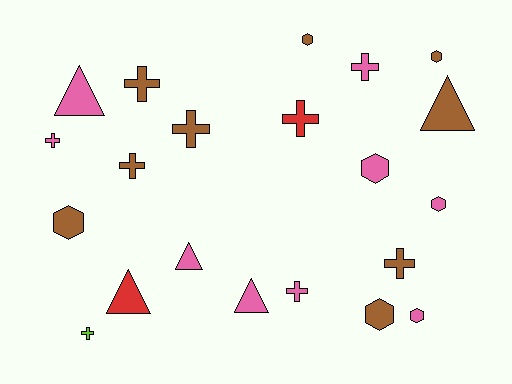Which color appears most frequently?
Brown, with 9 objects.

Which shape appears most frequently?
Cross, with 9 objects.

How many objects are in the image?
There are 21 objects.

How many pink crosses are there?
There are 3 pink crosses.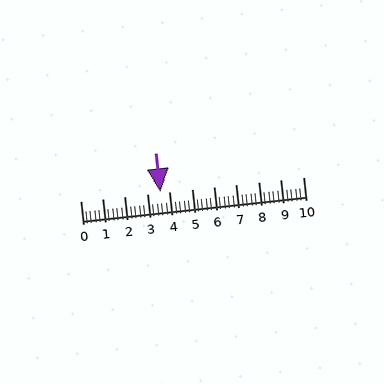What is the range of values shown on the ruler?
The ruler shows values from 0 to 10.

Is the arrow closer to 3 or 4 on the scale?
The arrow is closer to 4.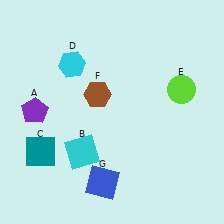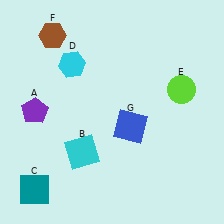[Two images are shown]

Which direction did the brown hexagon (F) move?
The brown hexagon (F) moved up.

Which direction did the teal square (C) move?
The teal square (C) moved down.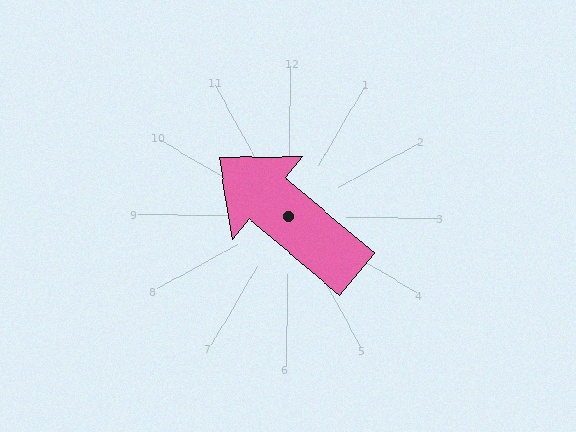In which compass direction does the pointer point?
Northwest.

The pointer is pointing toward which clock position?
Roughly 10 o'clock.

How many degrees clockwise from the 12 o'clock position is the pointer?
Approximately 309 degrees.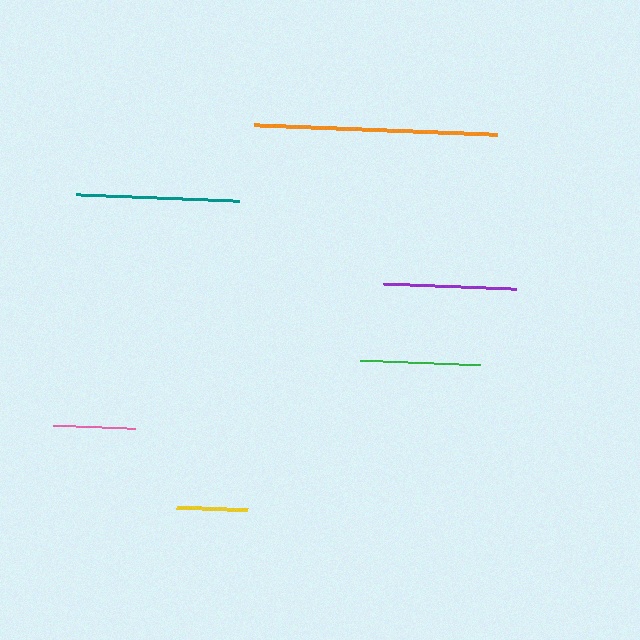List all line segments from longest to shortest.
From longest to shortest: orange, teal, purple, green, pink, yellow.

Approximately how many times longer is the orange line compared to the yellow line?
The orange line is approximately 3.5 times the length of the yellow line.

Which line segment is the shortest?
The yellow line is the shortest at approximately 71 pixels.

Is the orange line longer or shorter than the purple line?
The orange line is longer than the purple line.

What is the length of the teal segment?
The teal segment is approximately 162 pixels long.